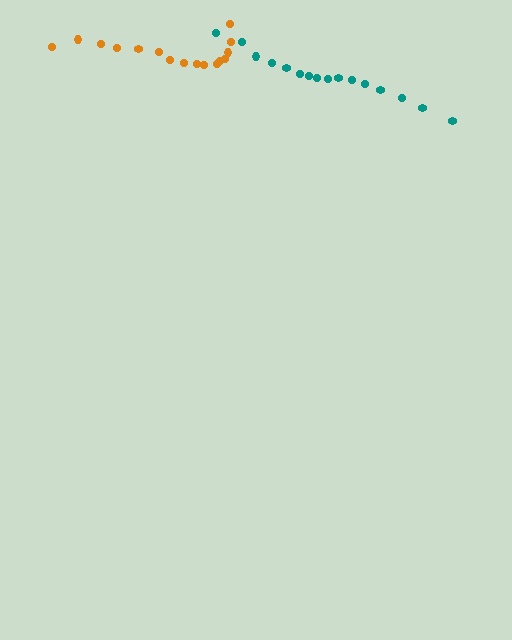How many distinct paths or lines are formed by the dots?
There are 2 distinct paths.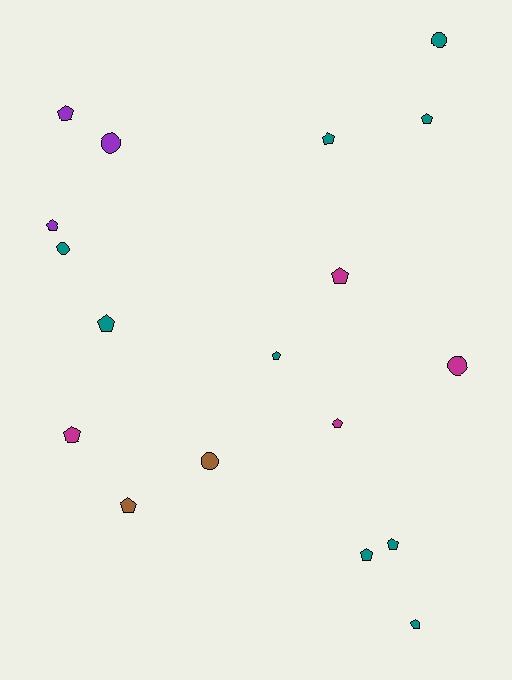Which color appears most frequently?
Teal, with 9 objects.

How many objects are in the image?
There are 18 objects.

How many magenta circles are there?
There is 1 magenta circle.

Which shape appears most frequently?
Pentagon, with 13 objects.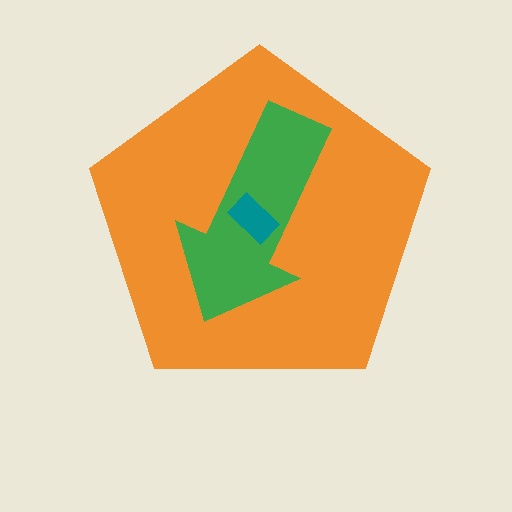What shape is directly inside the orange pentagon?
The green arrow.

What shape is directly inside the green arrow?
The teal rectangle.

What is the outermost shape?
The orange pentagon.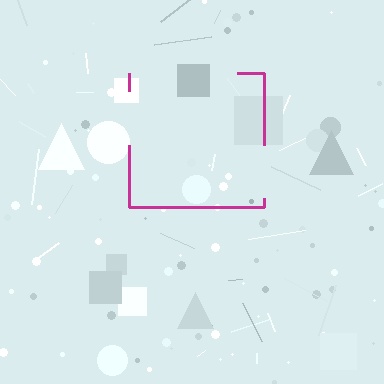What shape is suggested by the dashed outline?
The dashed outline suggests a square.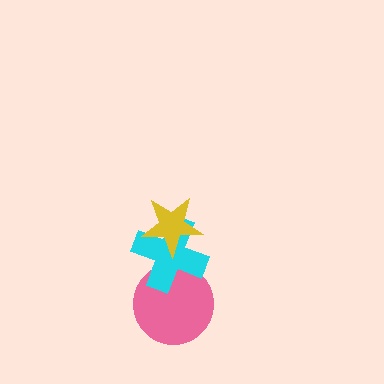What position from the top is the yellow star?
The yellow star is 1st from the top.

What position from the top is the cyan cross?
The cyan cross is 2nd from the top.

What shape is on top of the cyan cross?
The yellow star is on top of the cyan cross.